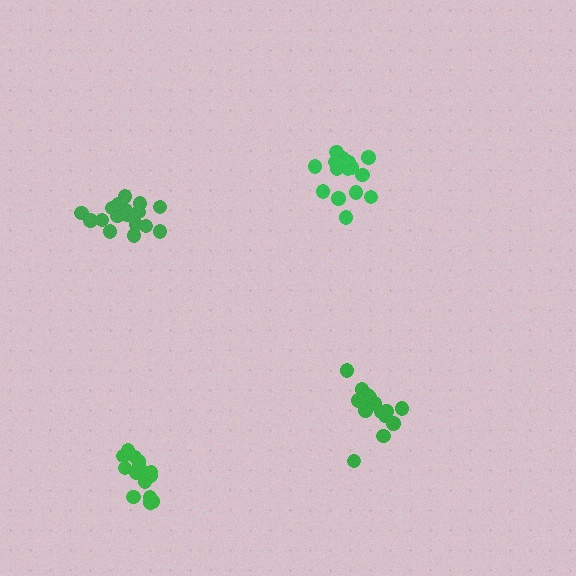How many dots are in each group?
Group 1: 15 dots, Group 2: 17 dots, Group 3: 15 dots, Group 4: 16 dots (63 total).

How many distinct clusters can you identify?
There are 4 distinct clusters.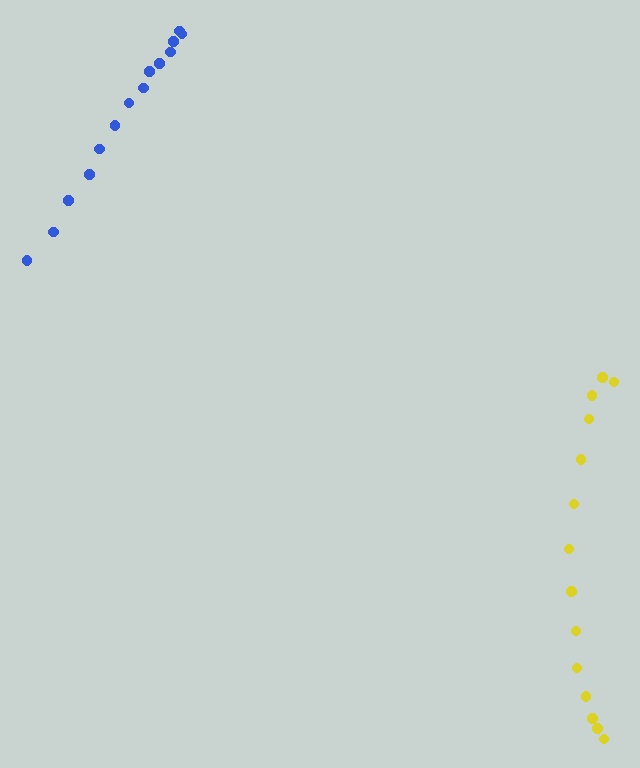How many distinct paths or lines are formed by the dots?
There are 2 distinct paths.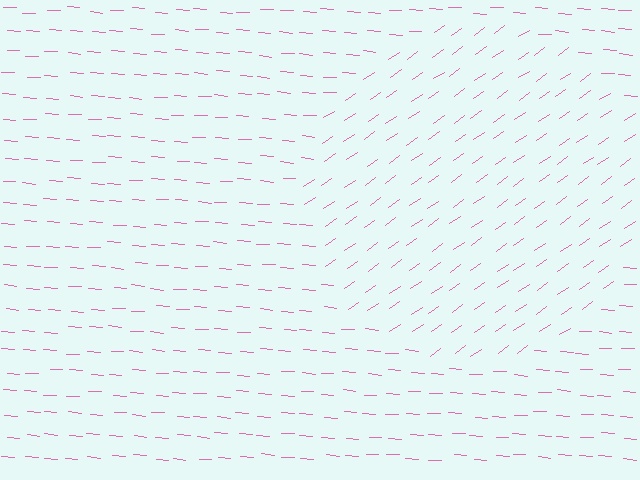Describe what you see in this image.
The image is filled with small pink line segments. A circle region in the image has lines oriented differently from the surrounding lines, creating a visible texture boundary.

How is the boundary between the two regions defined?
The boundary is defined purely by a change in line orientation (approximately 39 degrees difference). All lines are the same color and thickness.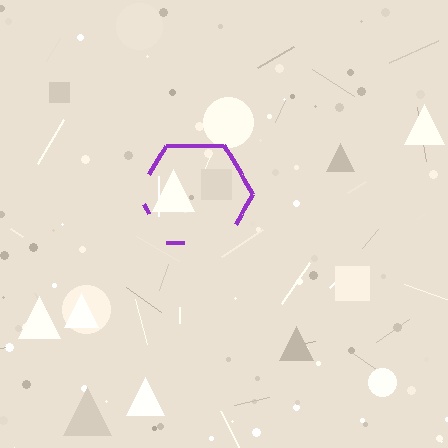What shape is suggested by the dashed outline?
The dashed outline suggests a hexagon.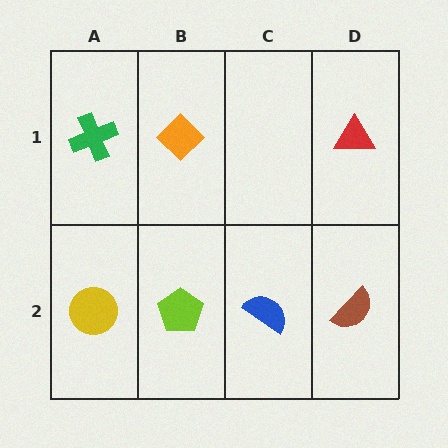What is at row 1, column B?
An orange diamond.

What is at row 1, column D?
A red triangle.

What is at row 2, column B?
A lime pentagon.